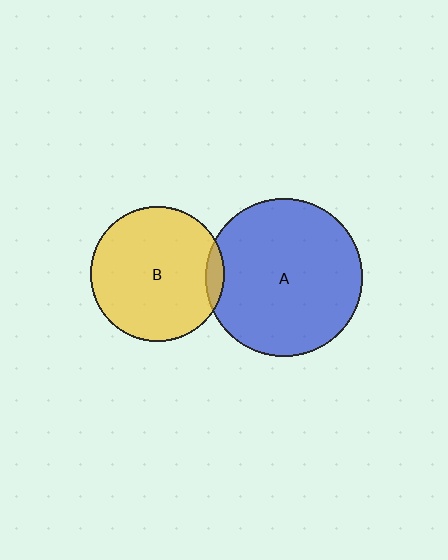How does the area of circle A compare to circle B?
Approximately 1.4 times.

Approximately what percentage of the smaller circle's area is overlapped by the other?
Approximately 5%.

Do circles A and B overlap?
Yes.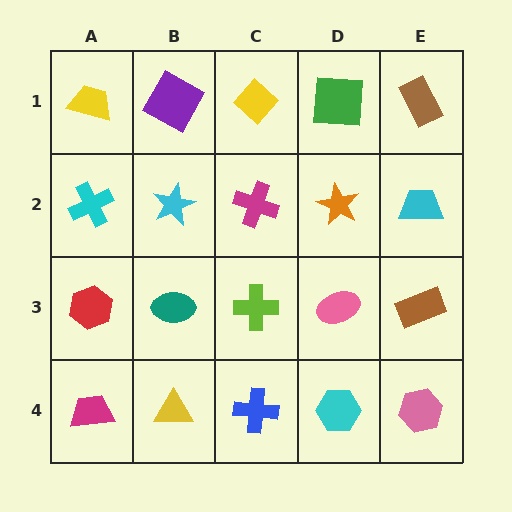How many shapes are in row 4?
5 shapes.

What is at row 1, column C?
A yellow diamond.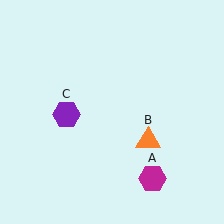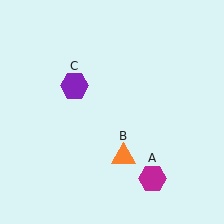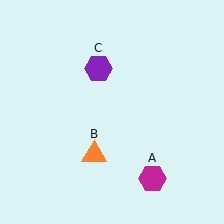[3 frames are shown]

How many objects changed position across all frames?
2 objects changed position: orange triangle (object B), purple hexagon (object C).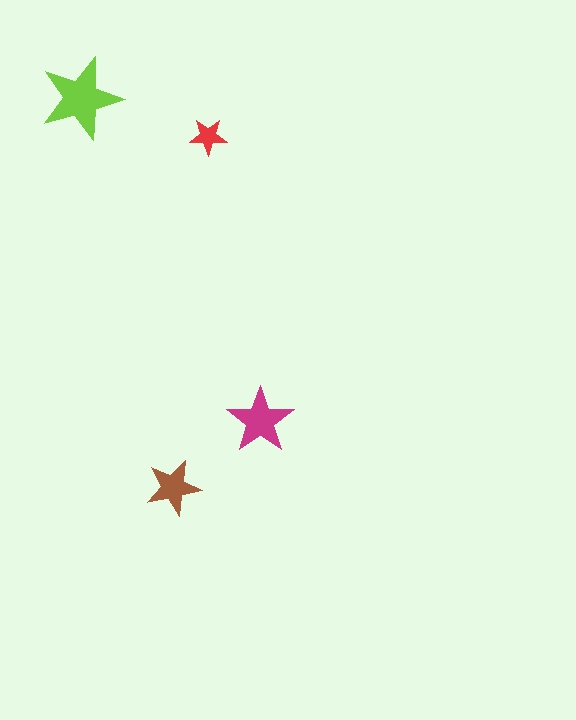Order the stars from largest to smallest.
the lime one, the magenta one, the brown one, the red one.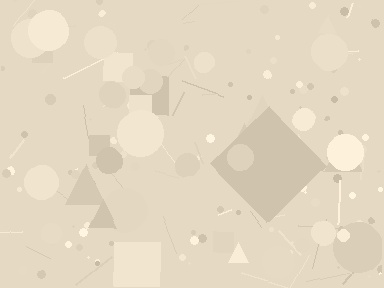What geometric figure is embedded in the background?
A diamond is embedded in the background.